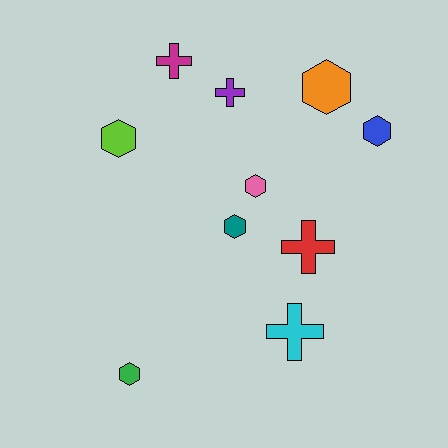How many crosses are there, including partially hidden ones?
There are 4 crosses.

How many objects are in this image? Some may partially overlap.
There are 10 objects.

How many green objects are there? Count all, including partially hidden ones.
There is 1 green object.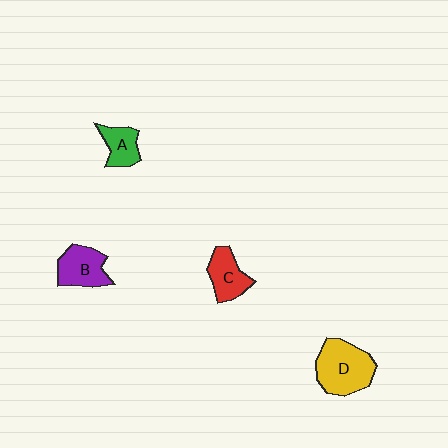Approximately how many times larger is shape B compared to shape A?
Approximately 1.4 times.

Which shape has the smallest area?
Shape A (green).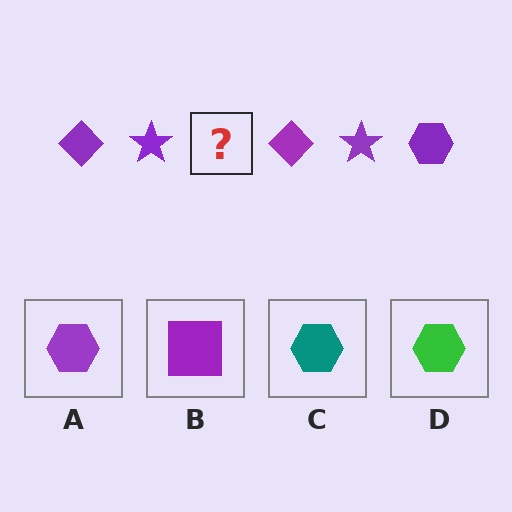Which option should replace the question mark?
Option A.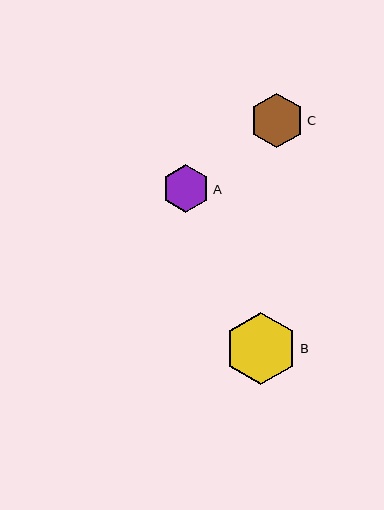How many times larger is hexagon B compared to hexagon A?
Hexagon B is approximately 1.5 times the size of hexagon A.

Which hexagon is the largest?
Hexagon B is the largest with a size of approximately 72 pixels.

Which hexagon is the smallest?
Hexagon A is the smallest with a size of approximately 48 pixels.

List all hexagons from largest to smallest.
From largest to smallest: B, C, A.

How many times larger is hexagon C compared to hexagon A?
Hexagon C is approximately 1.1 times the size of hexagon A.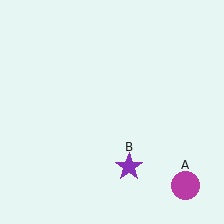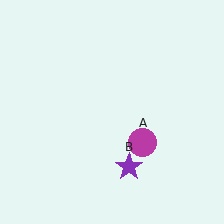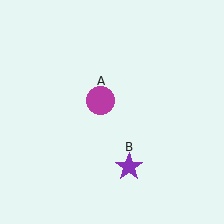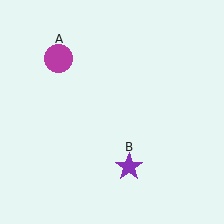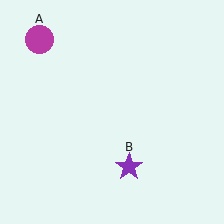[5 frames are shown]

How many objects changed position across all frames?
1 object changed position: magenta circle (object A).